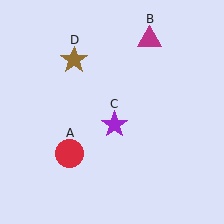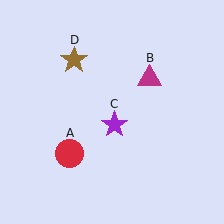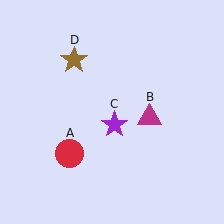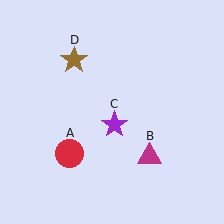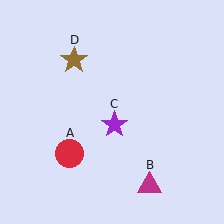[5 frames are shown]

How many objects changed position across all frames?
1 object changed position: magenta triangle (object B).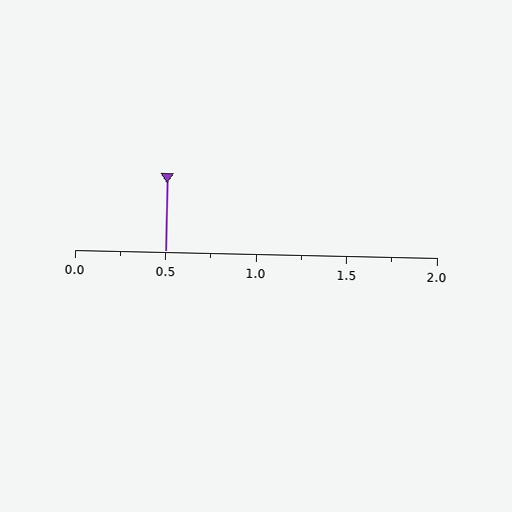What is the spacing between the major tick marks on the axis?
The major ticks are spaced 0.5 apart.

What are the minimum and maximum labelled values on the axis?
The axis runs from 0.0 to 2.0.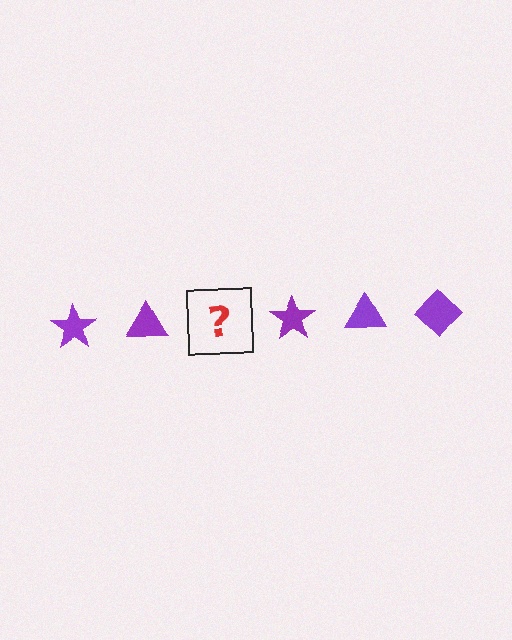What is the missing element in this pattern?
The missing element is a purple diamond.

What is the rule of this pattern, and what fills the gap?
The rule is that the pattern cycles through star, triangle, diamond shapes in purple. The gap should be filled with a purple diamond.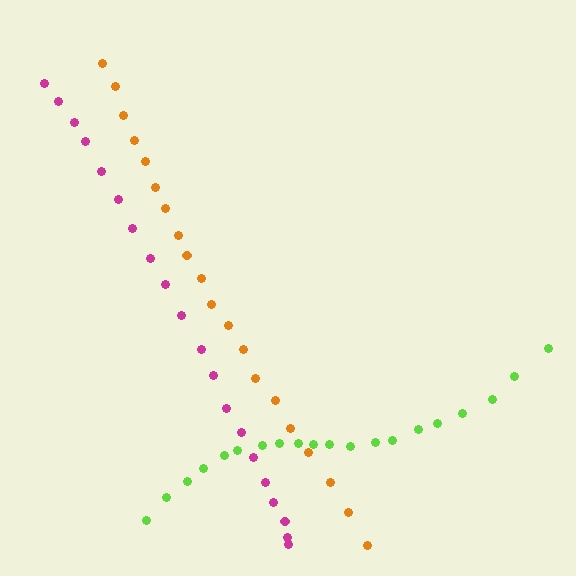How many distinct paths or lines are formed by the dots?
There are 3 distinct paths.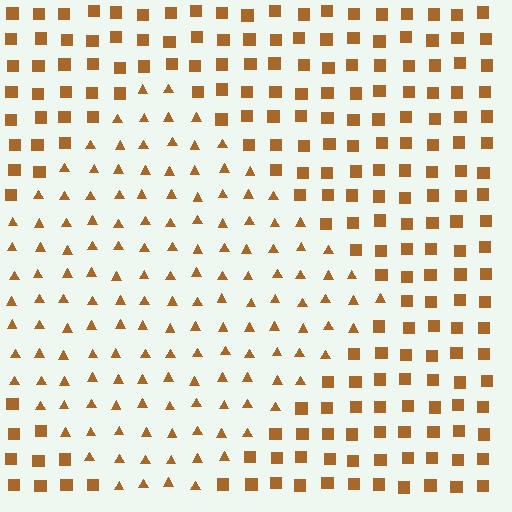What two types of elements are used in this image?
The image uses triangles inside the diamond region and squares outside it.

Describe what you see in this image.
The image is filled with small brown elements arranged in a uniform grid. A diamond-shaped region contains triangles, while the surrounding area contains squares. The boundary is defined purely by the change in element shape.